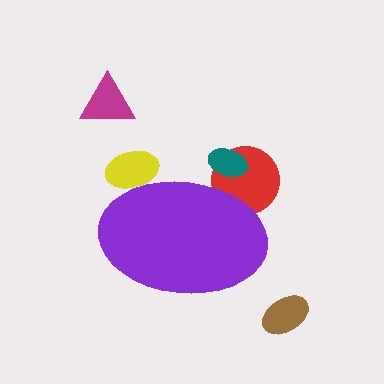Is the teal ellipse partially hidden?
Yes, the teal ellipse is partially hidden behind the purple ellipse.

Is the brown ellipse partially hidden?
No, the brown ellipse is fully visible.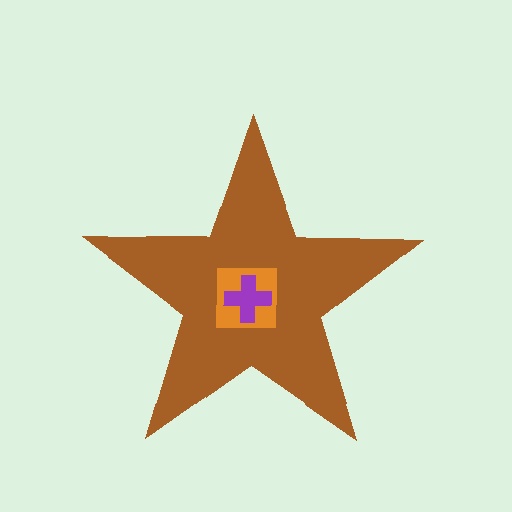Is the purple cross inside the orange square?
Yes.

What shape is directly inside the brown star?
The orange square.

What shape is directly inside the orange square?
The purple cross.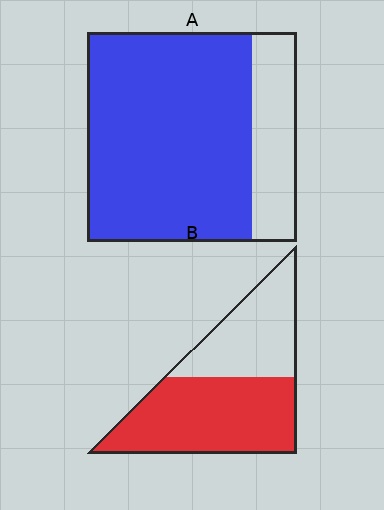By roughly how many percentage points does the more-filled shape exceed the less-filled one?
By roughly 20 percentage points (A over B).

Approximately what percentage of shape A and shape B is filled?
A is approximately 80% and B is approximately 60%.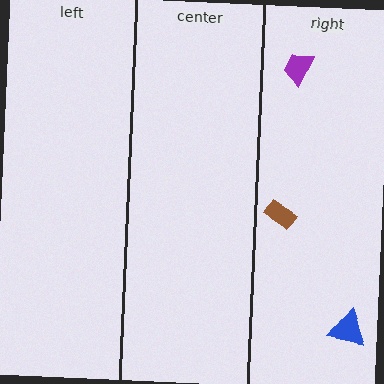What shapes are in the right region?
The purple trapezoid, the blue triangle, the brown rectangle.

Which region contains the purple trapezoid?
The right region.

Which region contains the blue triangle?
The right region.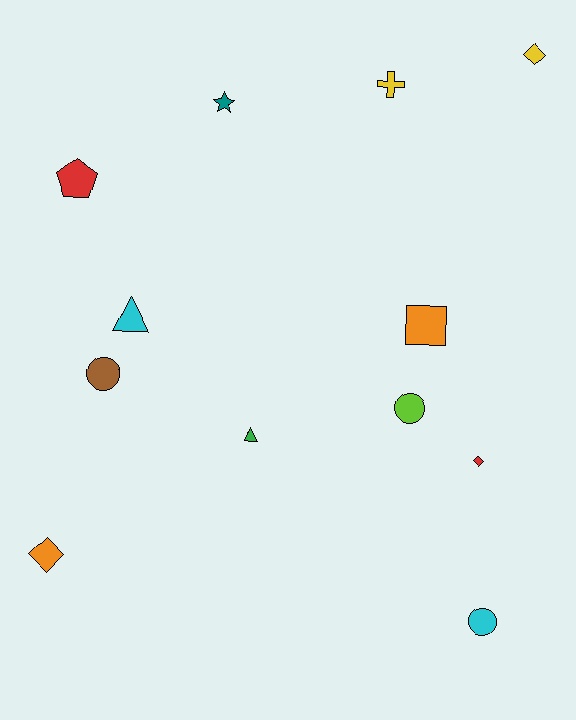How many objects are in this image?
There are 12 objects.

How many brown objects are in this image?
There is 1 brown object.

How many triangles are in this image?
There are 2 triangles.